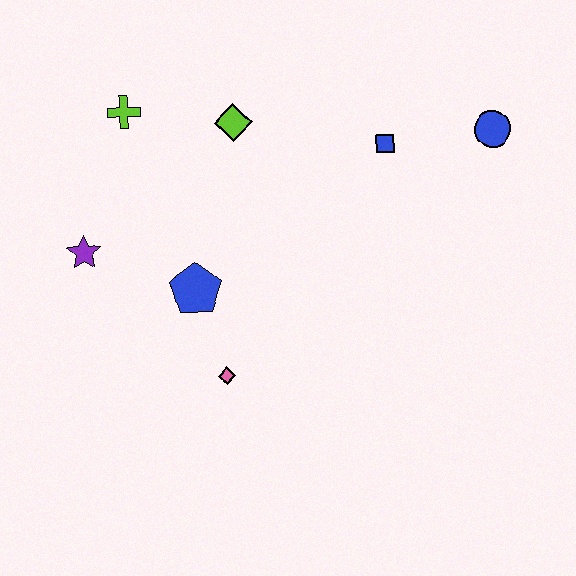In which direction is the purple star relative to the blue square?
The purple star is to the left of the blue square.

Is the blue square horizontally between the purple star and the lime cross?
No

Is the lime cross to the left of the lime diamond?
Yes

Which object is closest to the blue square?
The blue circle is closest to the blue square.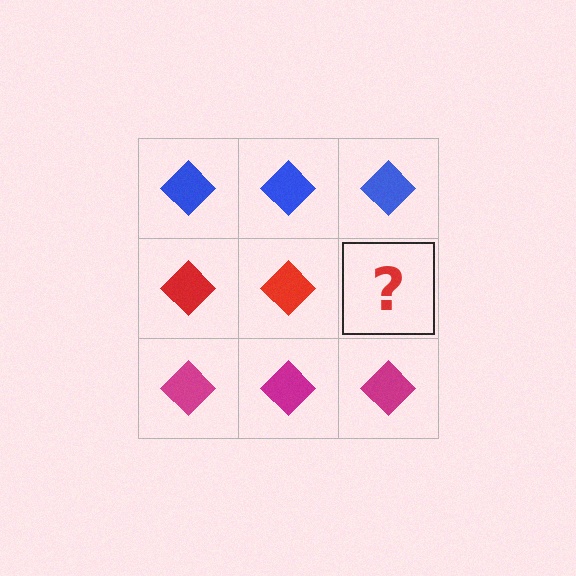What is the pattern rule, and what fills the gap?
The rule is that each row has a consistent color. The gap should be filled with a red diamond.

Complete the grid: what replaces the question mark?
The question mark should be replaced with a red diamond.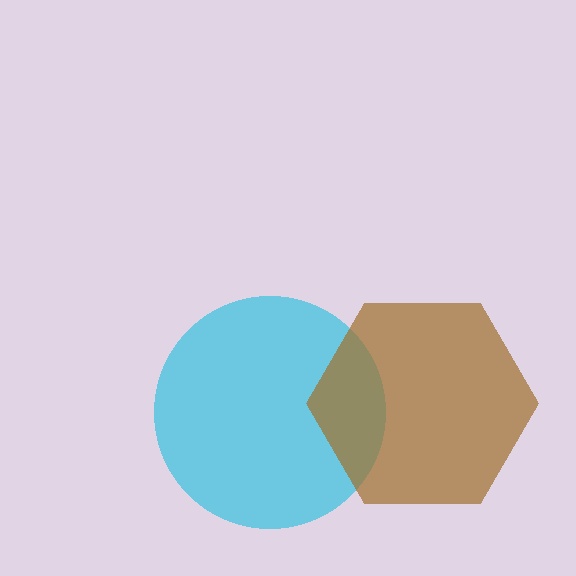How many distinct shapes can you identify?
There are 2 distinct shapes: a cyan circle, a brown hexagon.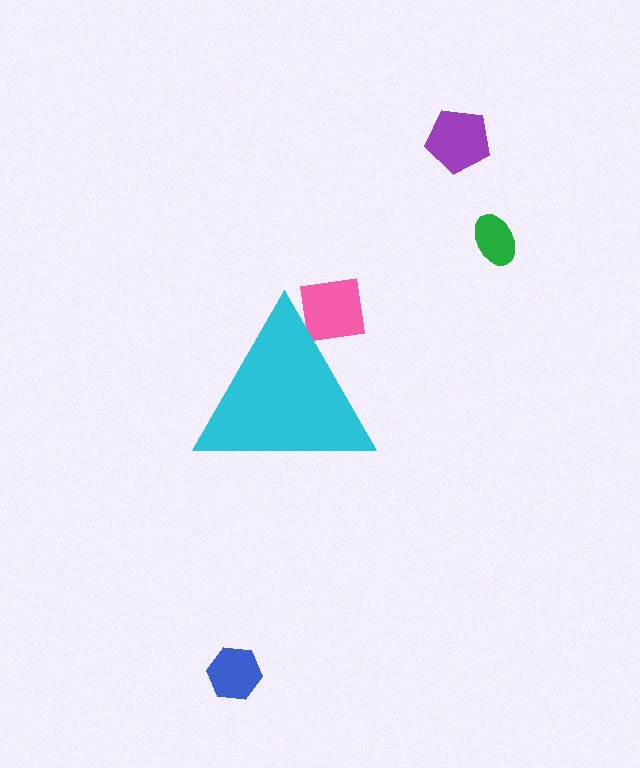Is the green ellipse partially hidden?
No, the green ellipse is fully visible.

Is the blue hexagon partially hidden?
No, the blue hexagon is fully visible.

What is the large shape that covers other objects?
A cyan triangle.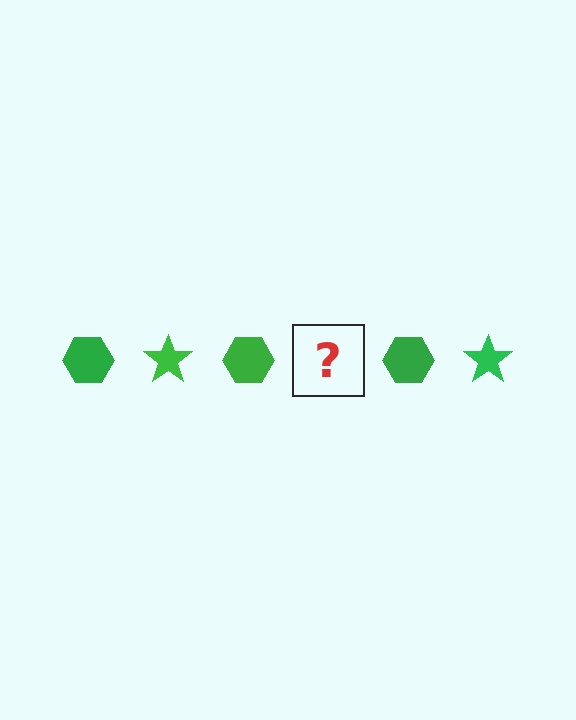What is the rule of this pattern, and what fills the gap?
The rule is that the pattern cycles through hexagon, star shapes in green. The gap should be filled with a green star.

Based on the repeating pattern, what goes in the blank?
The blank should be a green star.